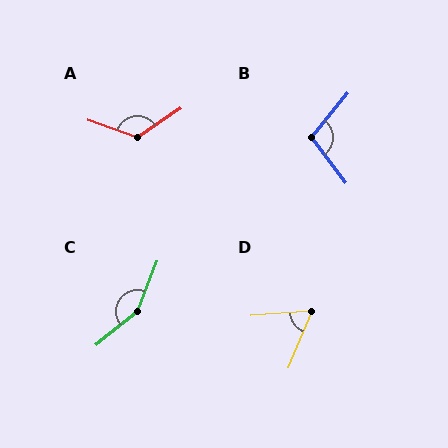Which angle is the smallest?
D, at approximately 64 degrees.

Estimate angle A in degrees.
Approximately 126 degrees.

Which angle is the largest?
C, at approximately 150 degrees.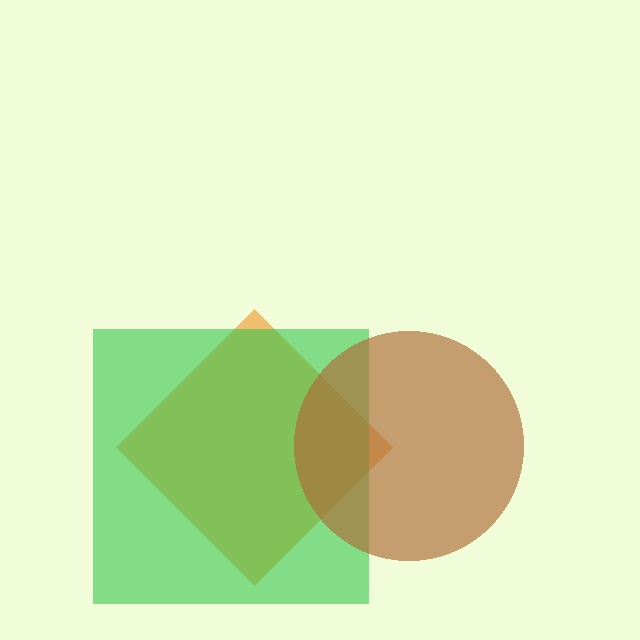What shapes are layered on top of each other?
The layered shapes are: an orange diamond, a green square, a brown circle.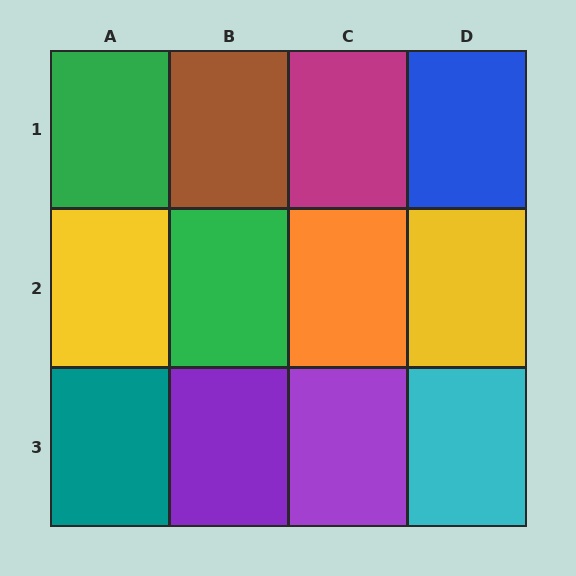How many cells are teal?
1 cell is teal.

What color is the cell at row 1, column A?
Green.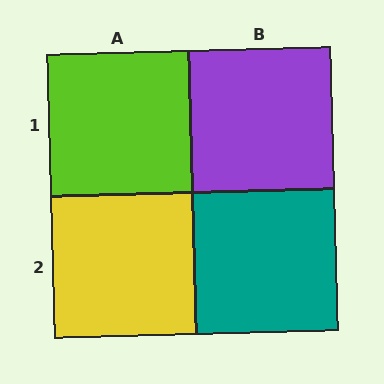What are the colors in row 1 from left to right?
Lime, purple.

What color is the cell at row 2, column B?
Teal.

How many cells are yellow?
1 cell is yellow.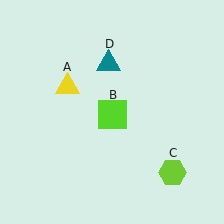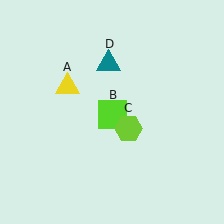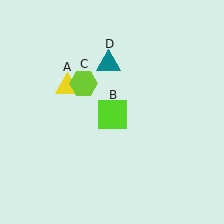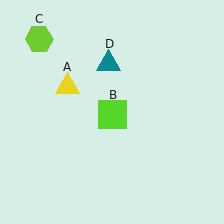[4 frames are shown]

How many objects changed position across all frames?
1 object changed position: lime hexagon (object C).